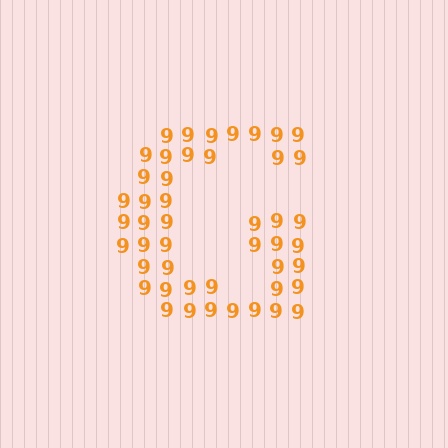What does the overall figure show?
The overall figure shows the letter G.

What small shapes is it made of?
It is made of small digit 9's.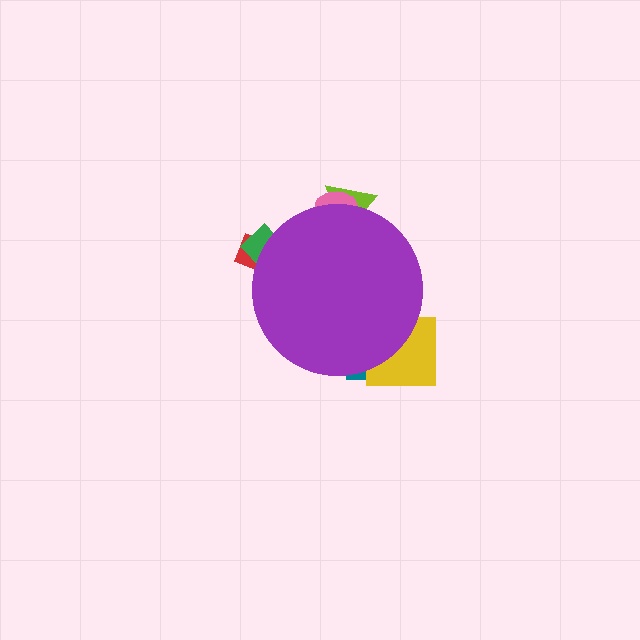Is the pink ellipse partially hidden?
Yes, the pink ellipse is partially hidden behind the purple circle.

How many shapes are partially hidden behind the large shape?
6 shapes are partially hidden.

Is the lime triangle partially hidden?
Yes, the lime triangle is partially hidden behind the purple circle.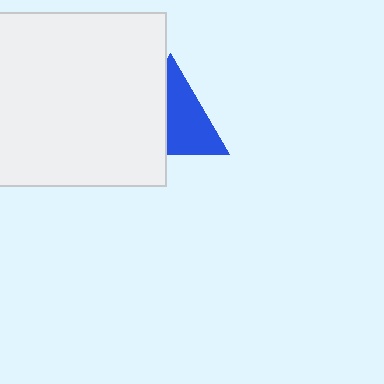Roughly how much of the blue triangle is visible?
About half of it is visible (roughly 55%).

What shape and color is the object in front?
The object in front is a white square.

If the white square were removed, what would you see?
You would see the complete blue triangle.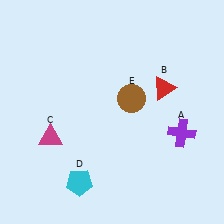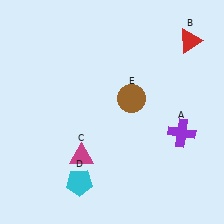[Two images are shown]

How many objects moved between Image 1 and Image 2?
2 objects moved between the two images.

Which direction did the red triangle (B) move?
The red triangle (B) moved up.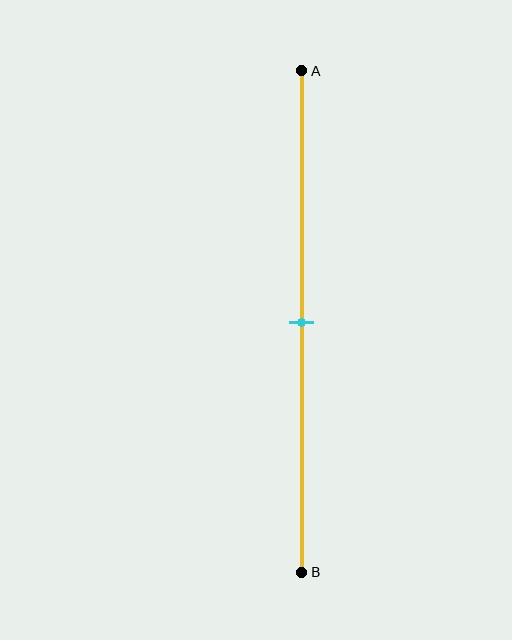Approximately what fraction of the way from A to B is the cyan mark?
The cyan mark is approximately 50% of the way from A to B.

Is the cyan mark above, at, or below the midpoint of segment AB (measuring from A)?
The cyan mark is approximately at the midpoint of segment AB.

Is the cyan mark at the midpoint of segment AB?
Yes, the mark is approximately at the midpoint.